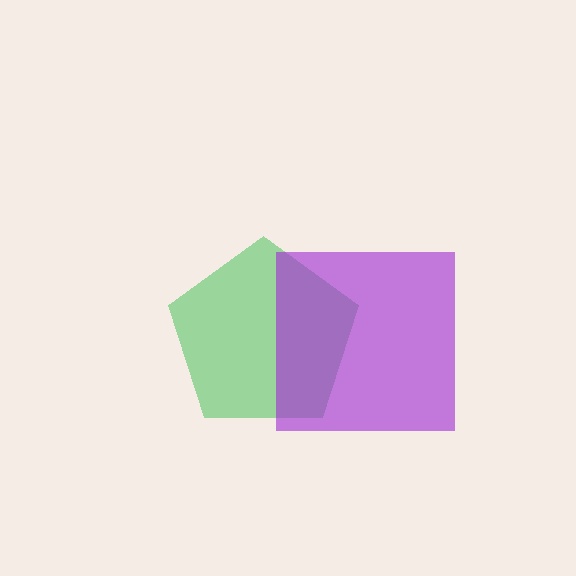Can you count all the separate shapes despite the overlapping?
Yes, there are 2 separate shapes.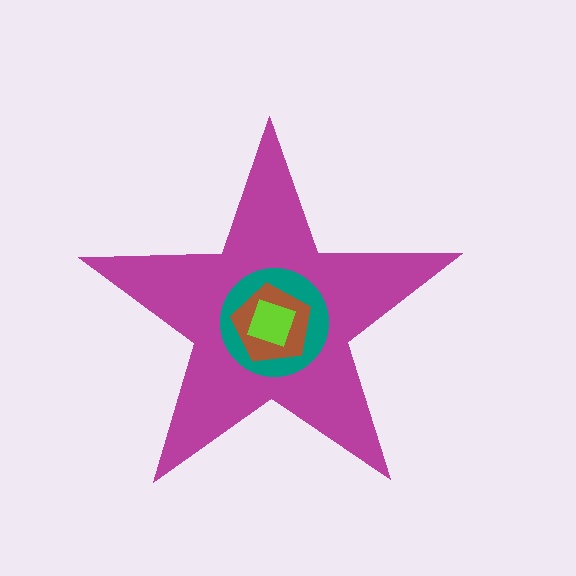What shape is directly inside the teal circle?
The brown pentagon.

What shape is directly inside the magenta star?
The teal circle.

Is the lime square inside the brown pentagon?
Yes.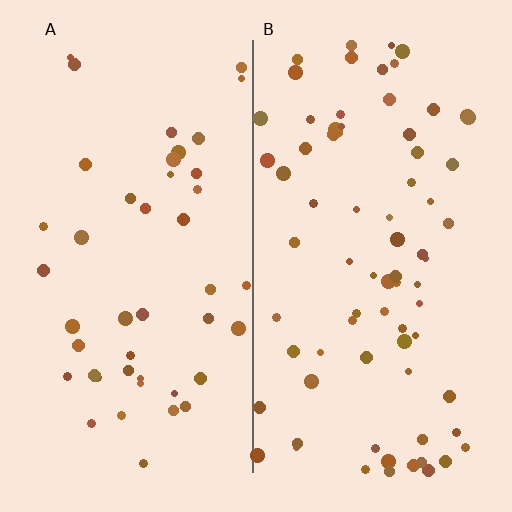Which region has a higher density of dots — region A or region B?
B (the right).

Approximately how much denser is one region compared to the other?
Approximately 1.7× — region B over region A.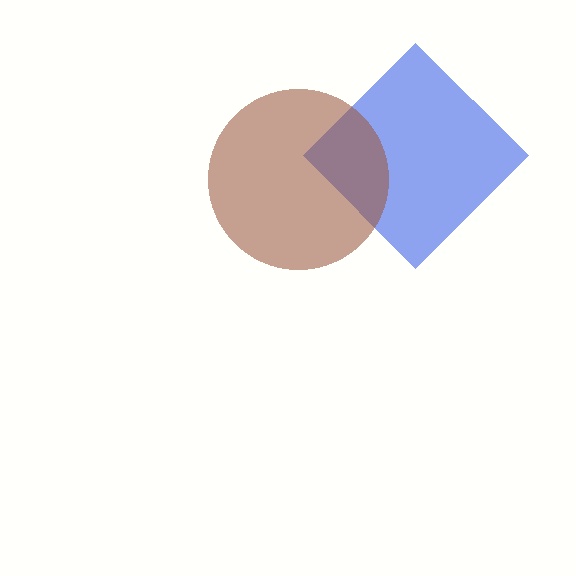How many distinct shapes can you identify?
There are 2 distinct shapes: a blue diamond, a brown circle.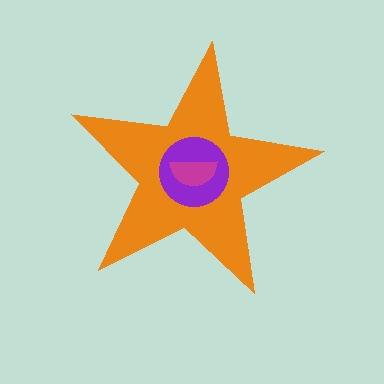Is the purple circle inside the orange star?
Yes.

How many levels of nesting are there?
3.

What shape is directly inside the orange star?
The purple circle.